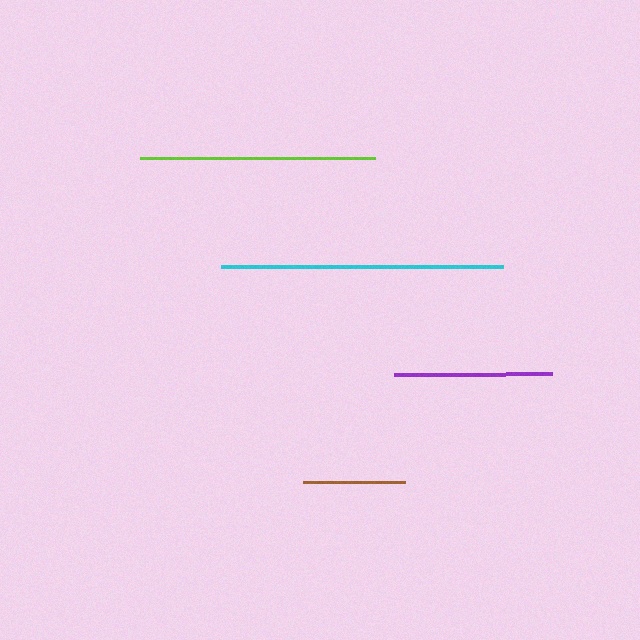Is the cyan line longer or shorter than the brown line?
The cyan line is longer than the brown line.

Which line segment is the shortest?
The brown line is the shortest at approximately 102 pixels.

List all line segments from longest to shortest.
From longest to shortest: cyan, lime, purple, brown.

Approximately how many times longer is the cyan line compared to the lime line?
The cyan line is approximately 1.2 times the length of the lime line.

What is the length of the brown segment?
The brown segment is approximately 102 pixels long.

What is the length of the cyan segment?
The cyan segment is approximately 282 pixels long.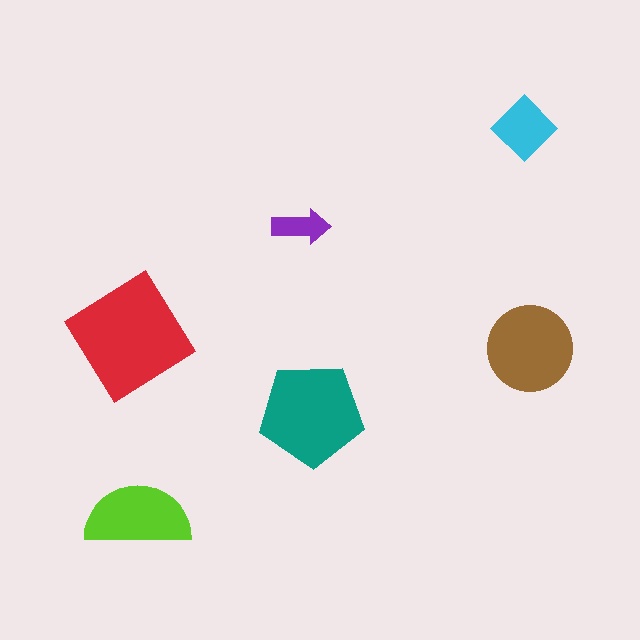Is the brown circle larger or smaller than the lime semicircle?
Larger.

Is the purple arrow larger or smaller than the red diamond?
Smaller.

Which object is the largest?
The red diamond.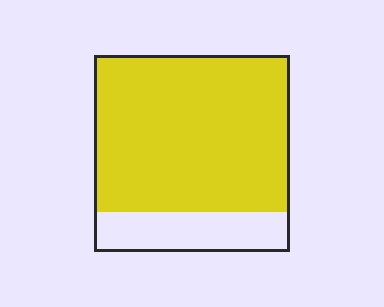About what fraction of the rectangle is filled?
About four fifths (4/5).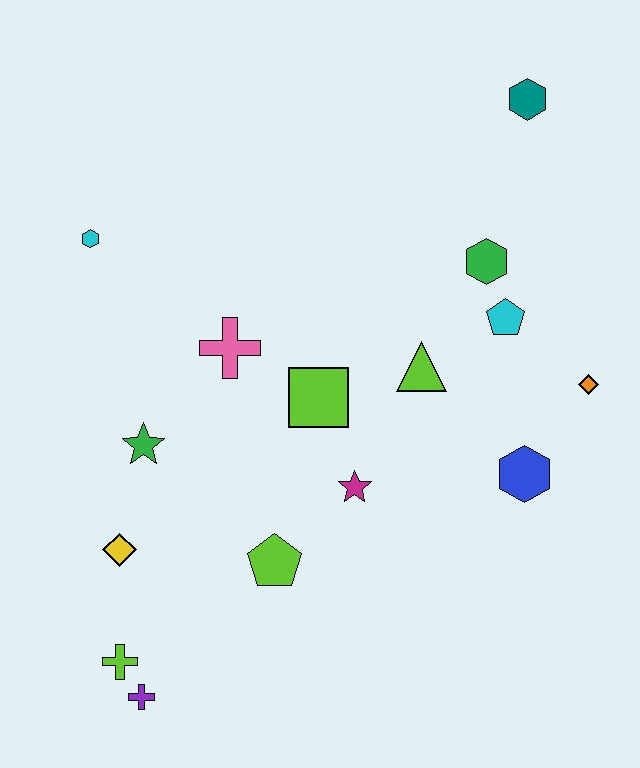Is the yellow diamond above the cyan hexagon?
No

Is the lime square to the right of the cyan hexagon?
Yes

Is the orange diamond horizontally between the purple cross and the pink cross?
No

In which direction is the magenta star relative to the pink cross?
The magenta star is below the pink cross.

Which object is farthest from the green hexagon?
The purple cross is farthest from the green hexagon.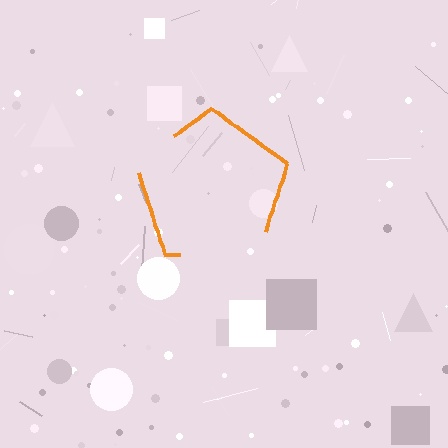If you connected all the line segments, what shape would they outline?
They would outline a pentagon.